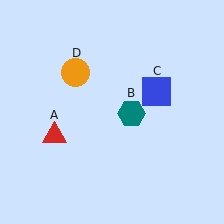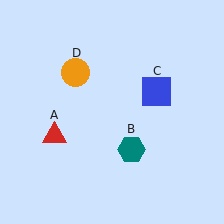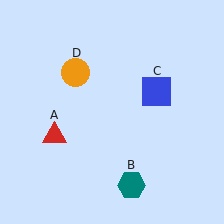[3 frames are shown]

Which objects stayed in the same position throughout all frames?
Red triangle (object A) and blue square (object C) and orange circle (object D) remained stationary.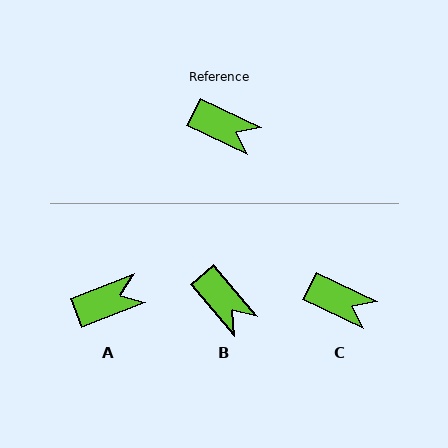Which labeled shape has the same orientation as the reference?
C.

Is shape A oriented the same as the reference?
No, it is off by about 47 degrees.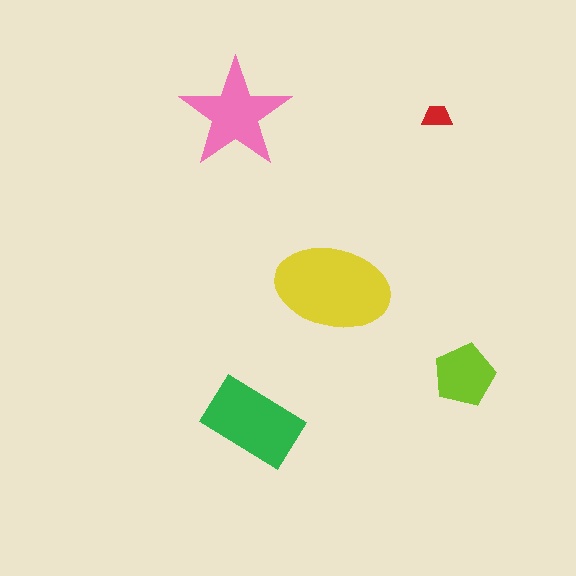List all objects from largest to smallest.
The yellow ellipse, the green rectangle, the pink star, the lime pentagon, the red trapezoid.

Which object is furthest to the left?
The pink star is leftmost.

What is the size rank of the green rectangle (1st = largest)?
2nd.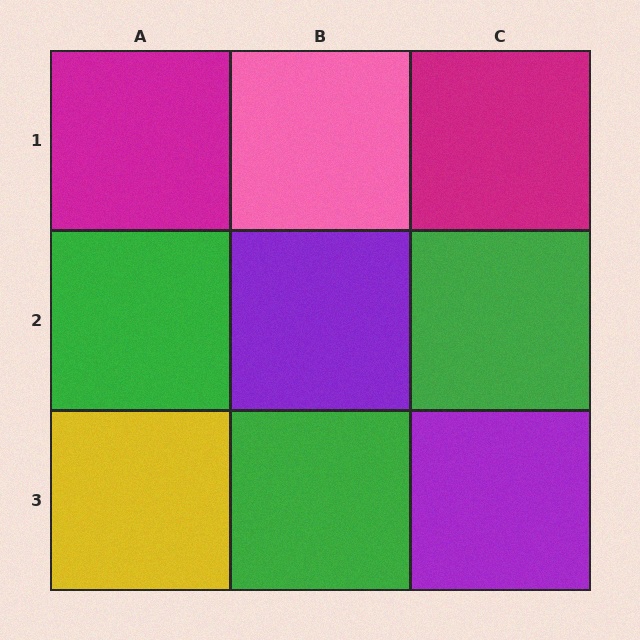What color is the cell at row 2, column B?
Purple.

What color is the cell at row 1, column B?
Pink.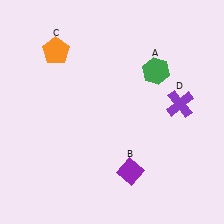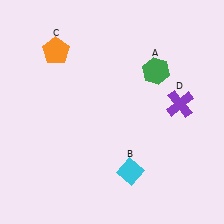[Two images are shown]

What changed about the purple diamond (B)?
In Image 1, B is purple. In Image 2, it changed to cyan.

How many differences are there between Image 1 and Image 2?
There is 1 difference between the two images.